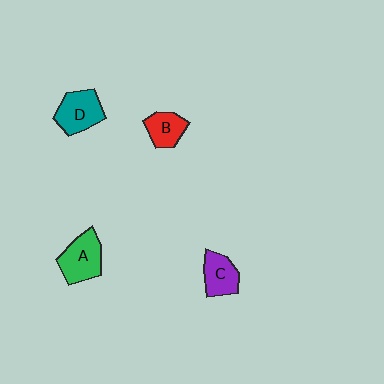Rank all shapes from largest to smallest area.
From largest to smallest: A (green), D (teal), C (purple), B (red).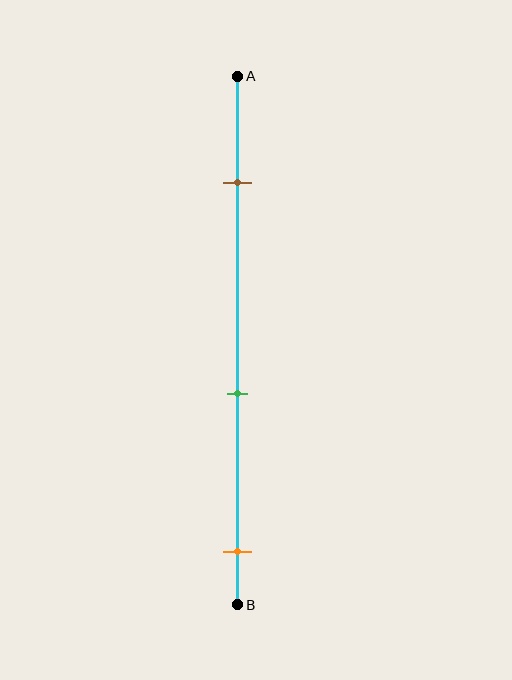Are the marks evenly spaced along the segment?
Yes, the marks are approximately evenly spaced.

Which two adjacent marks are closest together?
The green and orange marks are the closest adjacent pair.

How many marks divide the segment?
There are 3 marks dividing the segment.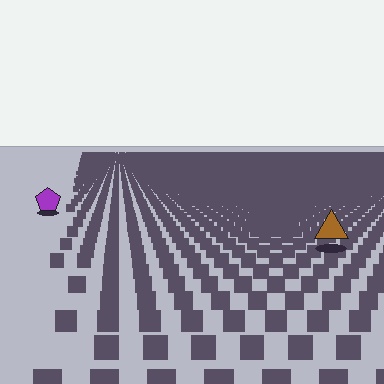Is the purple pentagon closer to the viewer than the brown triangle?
No. The brown triangle is closer — you can tell from the texture gradient: the ground texture is coarser near it.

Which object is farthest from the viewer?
The purple pentagon is farthest from the viewer. It appears smaller and the ground texture around it is denser.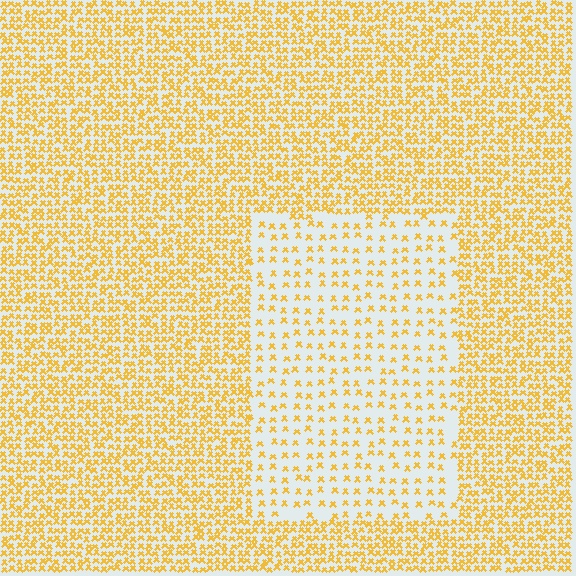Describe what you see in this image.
The image contains small yellow elements arranged at two different densities. A rectangle-shaped region is visible where the elements are less densely packed than the surrounding area.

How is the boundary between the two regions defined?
The boundary is defined by a change in element density (approximately 2.5x ratio). All elements are the same color, size, and shape.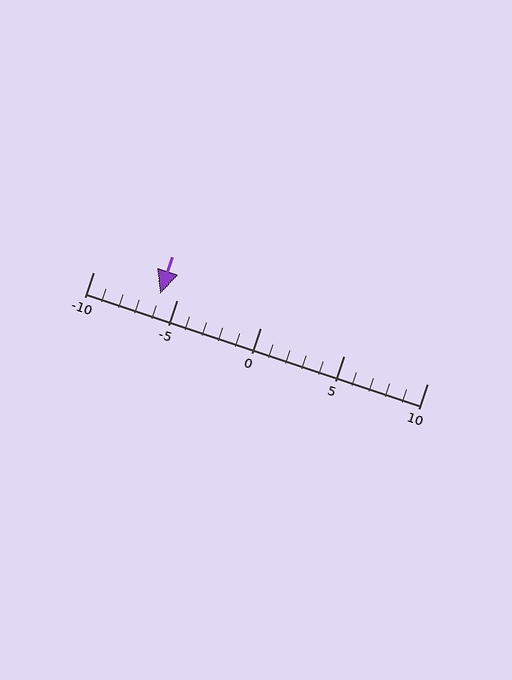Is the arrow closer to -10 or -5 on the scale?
The arrow is closer to -5.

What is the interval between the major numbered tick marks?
The major tick marks are spaced 5 units apart.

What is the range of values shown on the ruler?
The ruler shows values from -10 to 10.